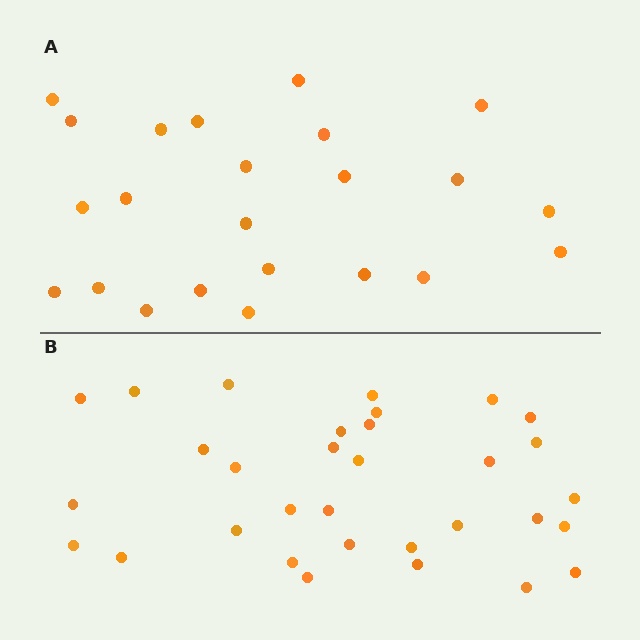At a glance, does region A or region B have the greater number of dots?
Region B (the bottom region) has more dots.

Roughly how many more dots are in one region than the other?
Region B has roughly 8 or so more dots than region A.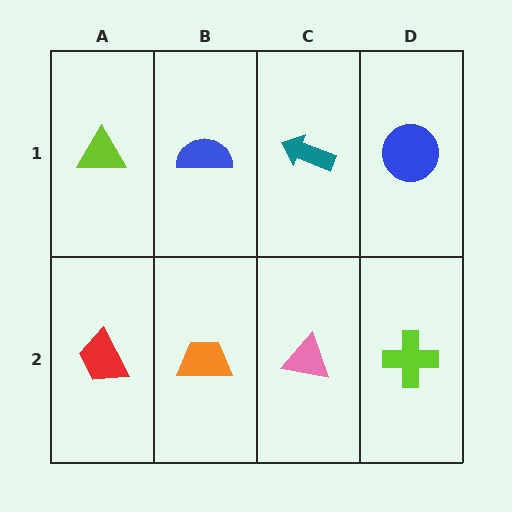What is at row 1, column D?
A blue circle.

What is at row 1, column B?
A blue semicircle.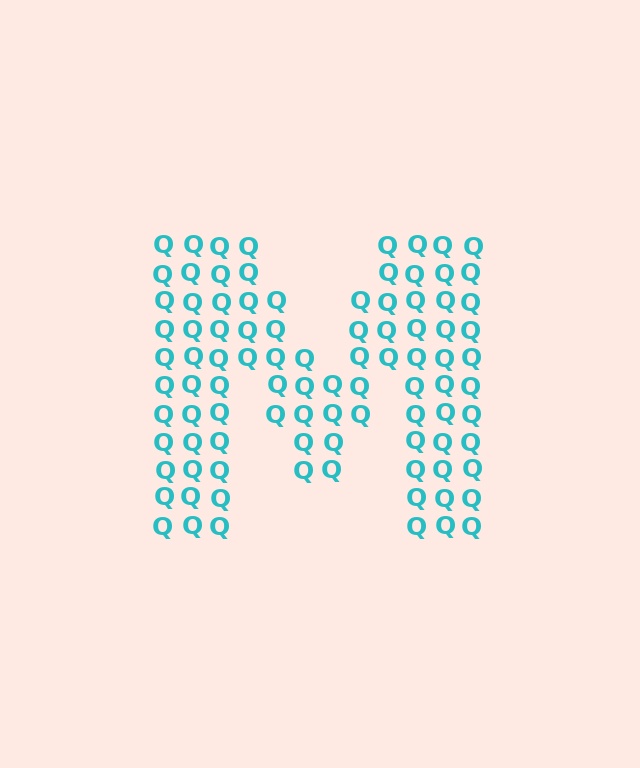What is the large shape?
The large shape is the letter M.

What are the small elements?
The small elements are letter Q's.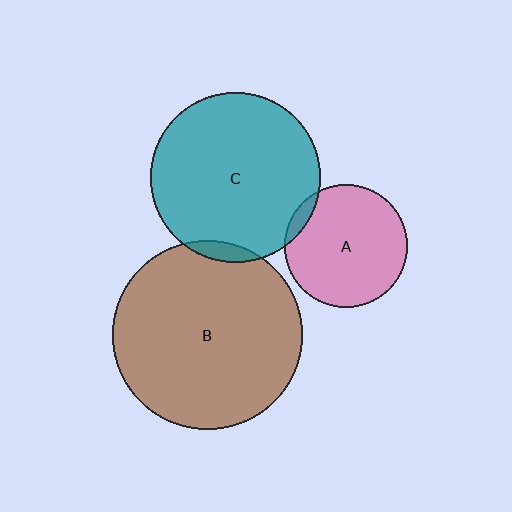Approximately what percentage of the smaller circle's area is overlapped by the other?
Approximately 5%.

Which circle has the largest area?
Circle B (brown).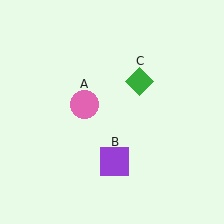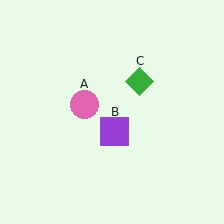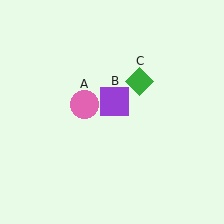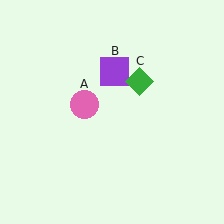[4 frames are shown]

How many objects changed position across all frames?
1 object changed position: purple square (object B).